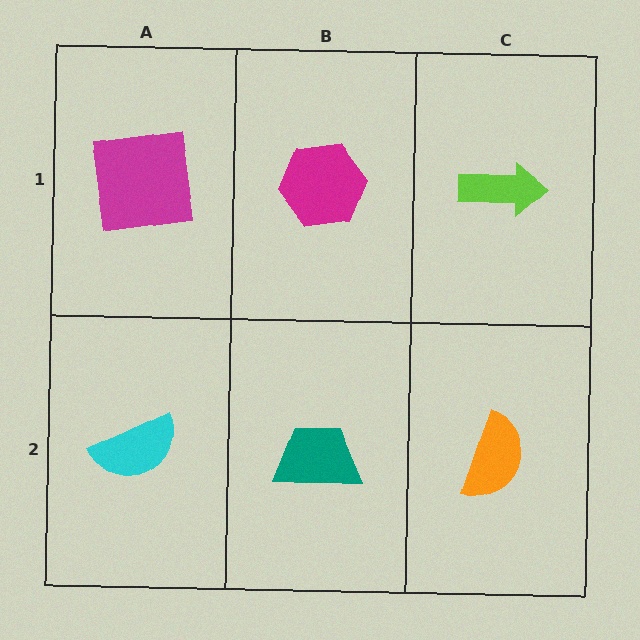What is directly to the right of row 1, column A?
A magenta hexagon.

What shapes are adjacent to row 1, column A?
A cyan semicircle (row 2, column A), a magenta hexagon (row 1, column B).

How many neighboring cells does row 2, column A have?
2.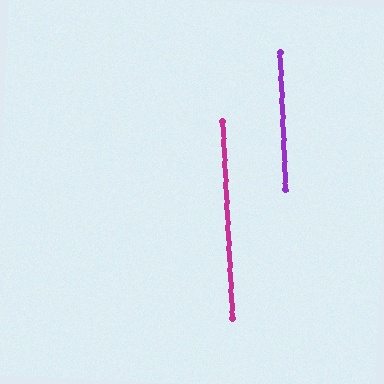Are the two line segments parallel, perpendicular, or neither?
Parallel — their directions differ by only 0.6°.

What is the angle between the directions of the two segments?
Approximately 1 degree.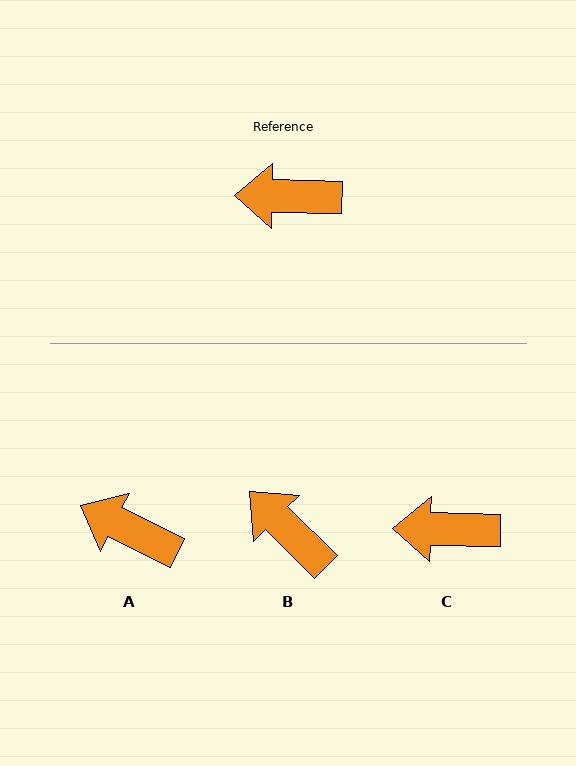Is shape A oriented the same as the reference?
No, it is off by about 25 degrees.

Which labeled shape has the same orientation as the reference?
C.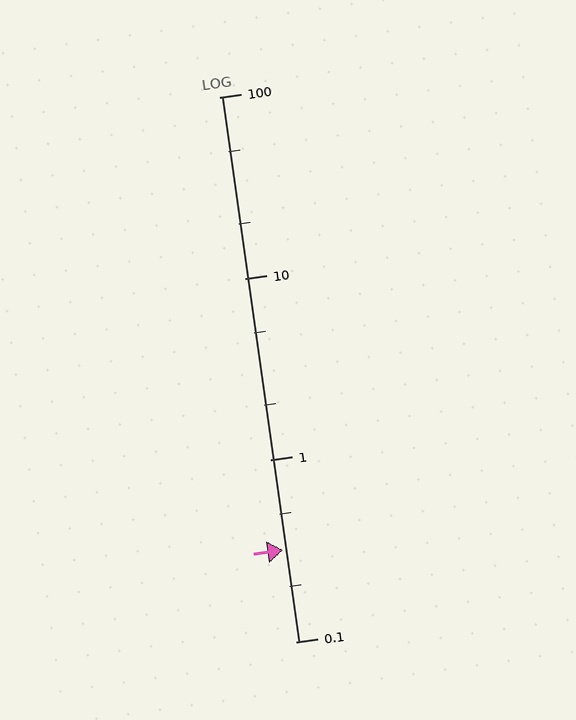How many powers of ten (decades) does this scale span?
The scale spans 3 decades, from 0.1 to 100.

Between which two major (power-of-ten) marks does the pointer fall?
The pointer is between 0.1 and 1.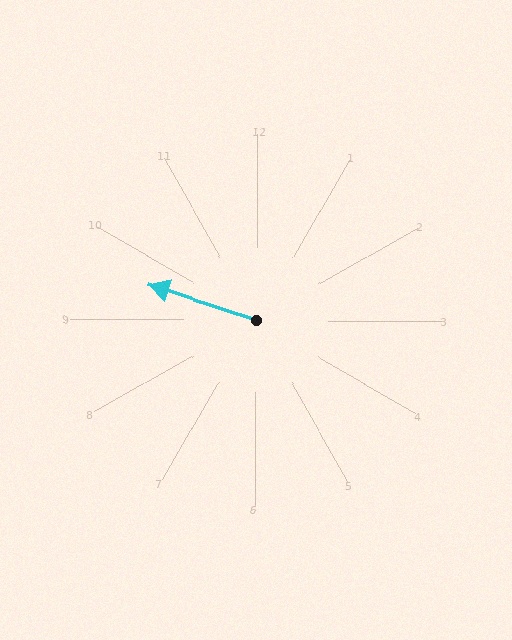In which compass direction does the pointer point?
West.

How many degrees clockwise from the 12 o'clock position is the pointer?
Approximately 288 degrees.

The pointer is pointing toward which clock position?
Roughly 10 o'clock.